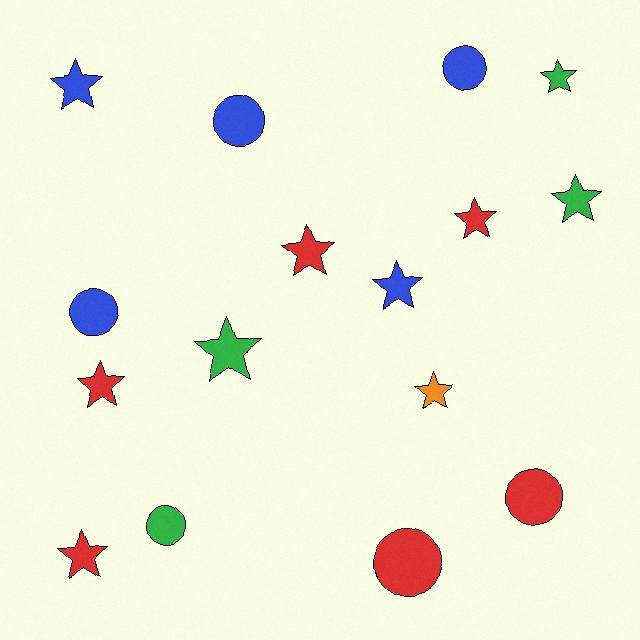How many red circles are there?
There are 2 red circles.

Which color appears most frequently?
Red, with 6 objects.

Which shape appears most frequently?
Star, with 10 objects.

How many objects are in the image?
There are 16 objects.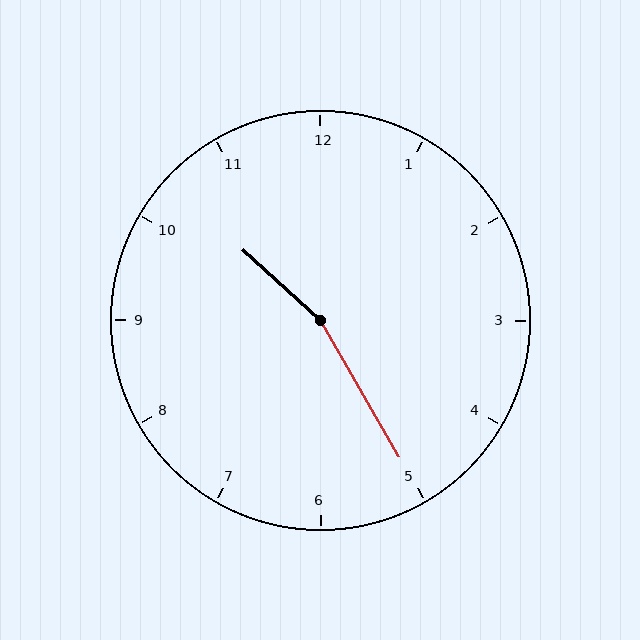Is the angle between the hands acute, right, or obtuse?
It is obtuse.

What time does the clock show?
10:25.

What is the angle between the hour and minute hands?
Approximately 162 degrees.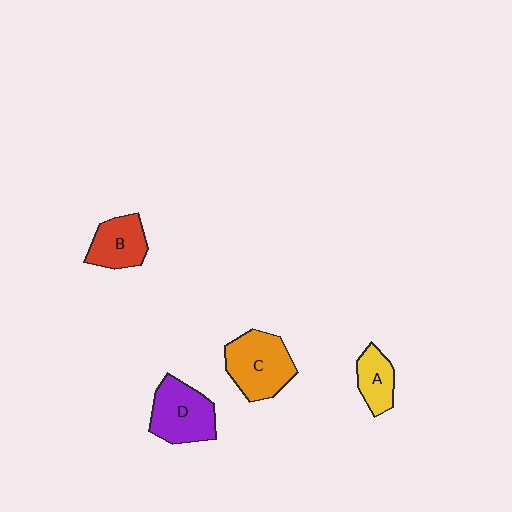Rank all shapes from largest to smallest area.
From largest to smallest: C (orange), D (purple), B (red), A (yellow).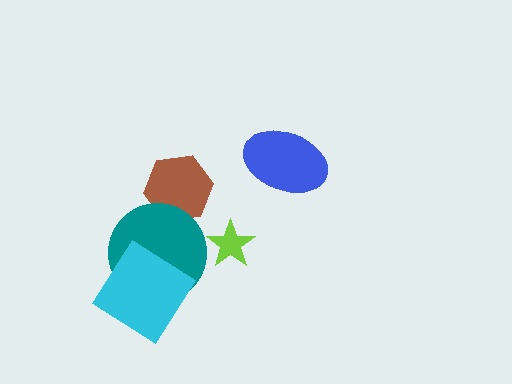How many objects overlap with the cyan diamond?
1 object overlaps with the cyan diamond.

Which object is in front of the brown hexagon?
The teal circle is in front of the brown hexagon.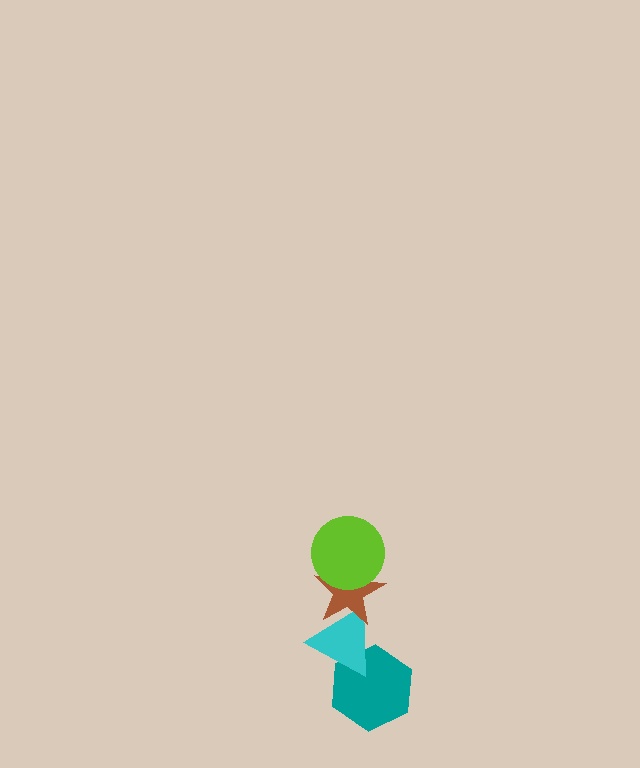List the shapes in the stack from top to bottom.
From top to bottom: the lime circle, the brown star, the cyan triangle, the teal hexagon.